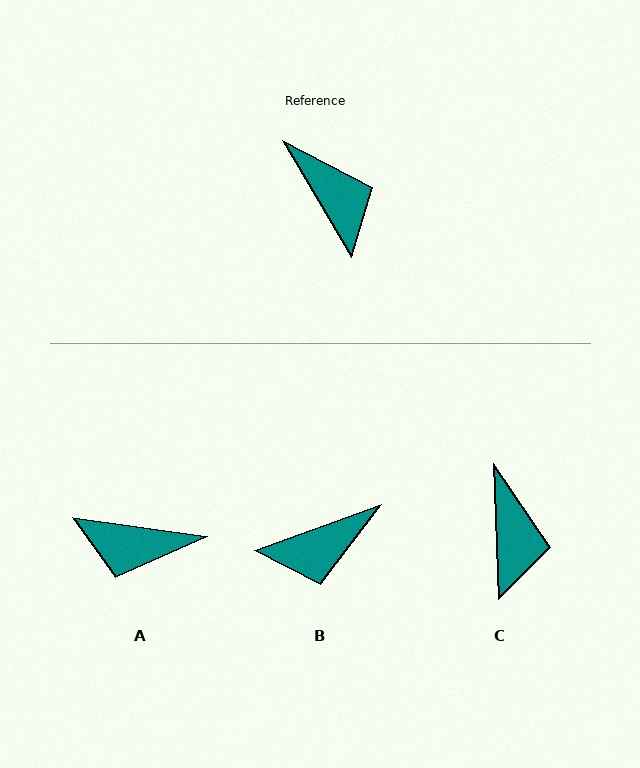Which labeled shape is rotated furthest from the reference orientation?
A, about 128 degrees away.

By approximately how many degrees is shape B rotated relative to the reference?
Approximately 100 degrees clockwise.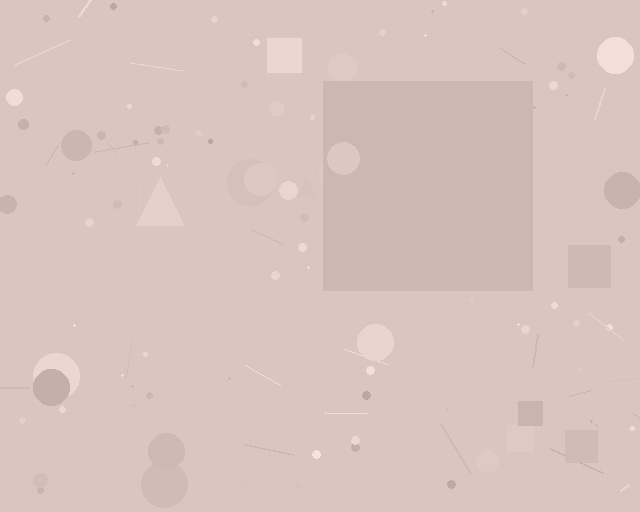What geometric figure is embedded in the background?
A square is embedded in the background.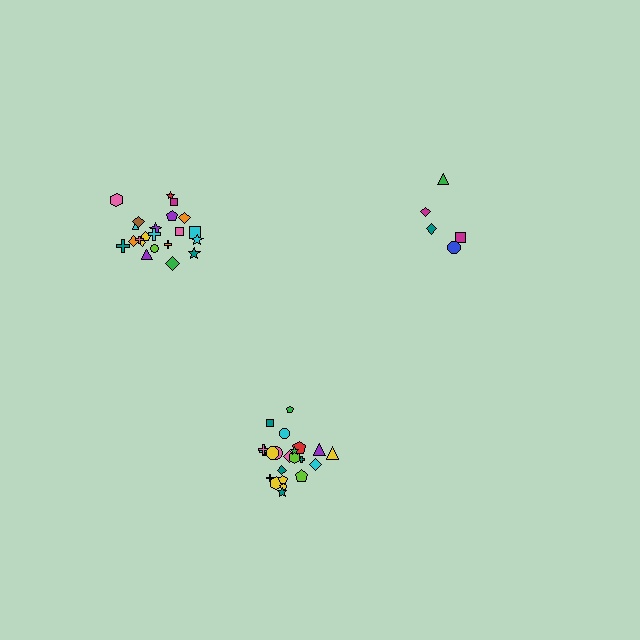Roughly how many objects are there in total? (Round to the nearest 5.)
Roughly 50 objects in total.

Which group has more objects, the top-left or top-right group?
The top-left group.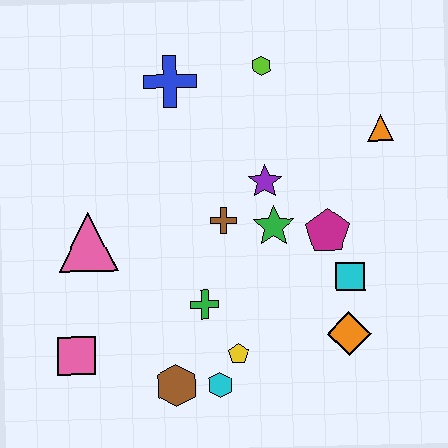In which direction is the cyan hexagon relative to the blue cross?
The cyan hexagon is below the blue cross.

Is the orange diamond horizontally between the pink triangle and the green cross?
No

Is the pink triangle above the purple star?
No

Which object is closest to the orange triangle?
The magenta pentagon is closest to the orange triangle.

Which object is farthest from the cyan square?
The pink square is farthest from the cyan square.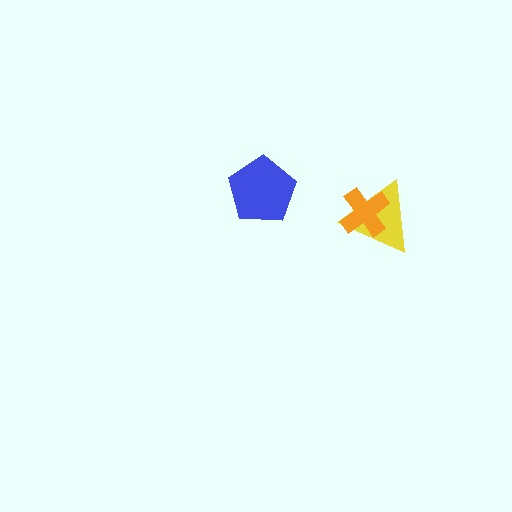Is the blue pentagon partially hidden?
No, no other shape covers it.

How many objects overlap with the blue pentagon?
0 objects overlap with the blue pentagon.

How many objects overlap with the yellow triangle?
1 object overlaps with the yellow triangle.